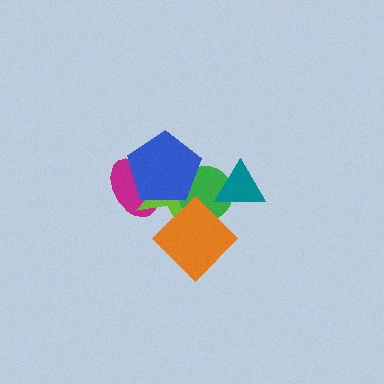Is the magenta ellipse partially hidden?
Yes, it is partially covered by another shape.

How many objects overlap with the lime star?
4 objects overlap with the lime star.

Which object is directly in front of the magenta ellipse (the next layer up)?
The lime star is directly in front of the magenta ellipse.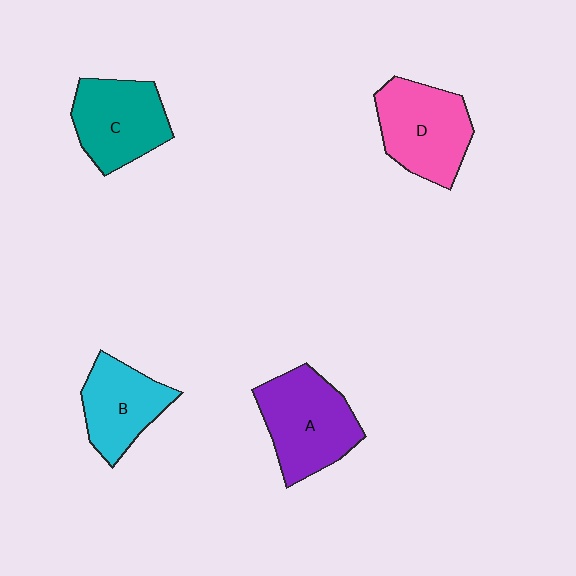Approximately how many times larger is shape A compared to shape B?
Approximately 1.3 times.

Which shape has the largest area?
Shape A (purple).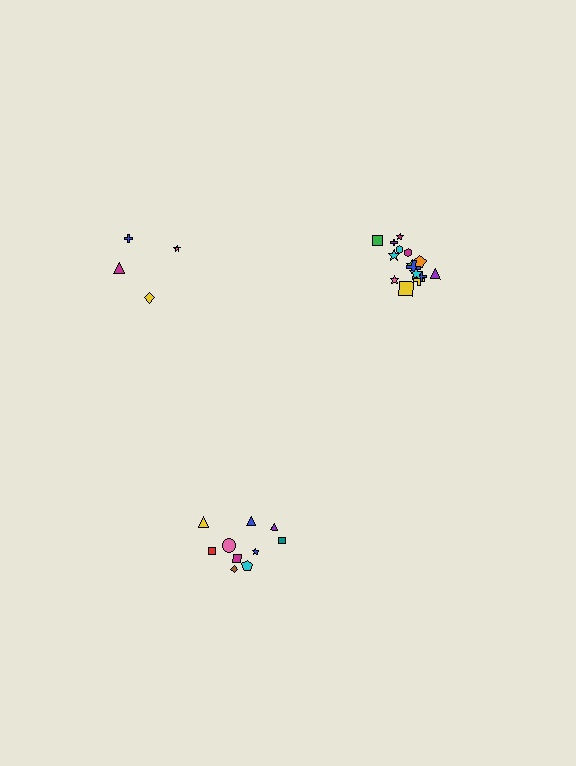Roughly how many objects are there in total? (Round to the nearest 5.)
Roughly 30 objects in total.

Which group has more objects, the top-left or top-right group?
The top-right group.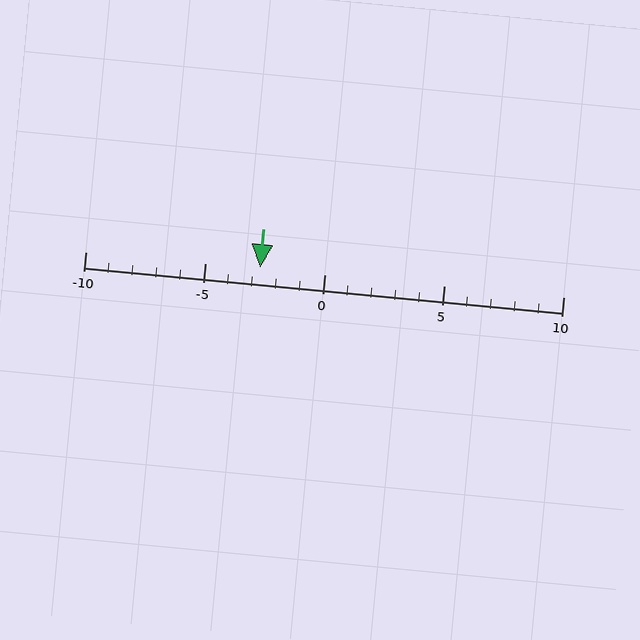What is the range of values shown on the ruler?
The ruler shows values from -10 to 10.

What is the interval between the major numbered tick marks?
The major tick marks are spaced 5 units apart.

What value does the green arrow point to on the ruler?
The green arrow points to approximately -3.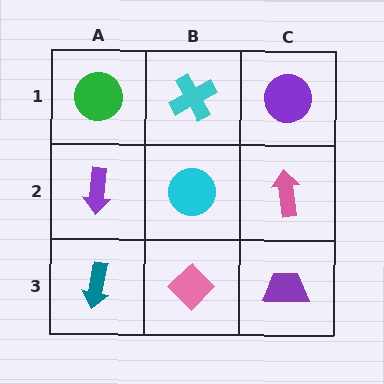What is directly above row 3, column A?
A purple arrow.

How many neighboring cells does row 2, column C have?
3.